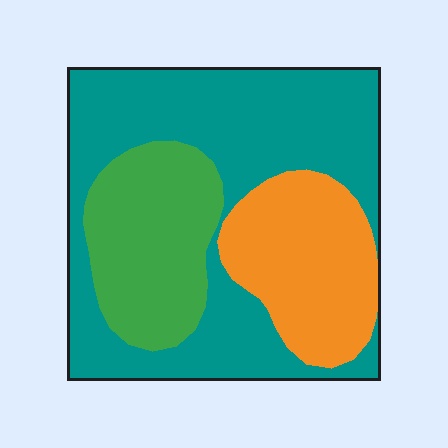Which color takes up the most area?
Teal, at roughly 55%.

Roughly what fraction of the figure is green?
Green covers 23% of the figure.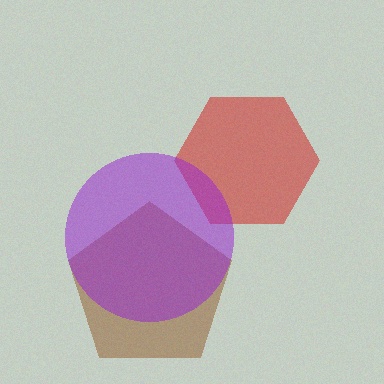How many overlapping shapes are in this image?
There are 3 overlapping shapes in the image.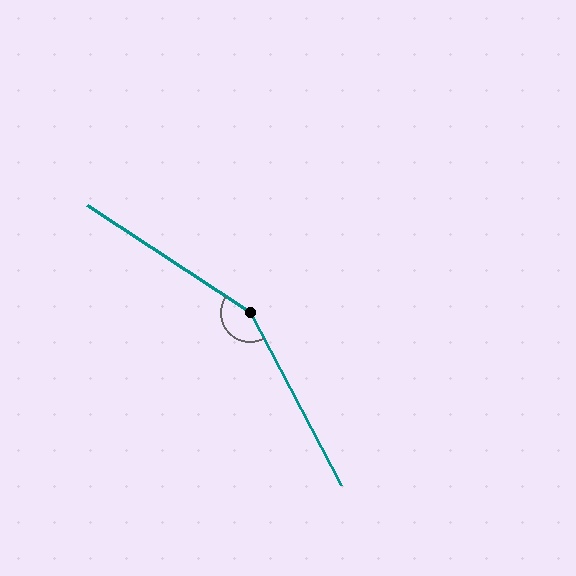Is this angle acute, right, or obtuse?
It is obtuse.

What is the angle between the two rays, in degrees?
Approximately 151 degrees.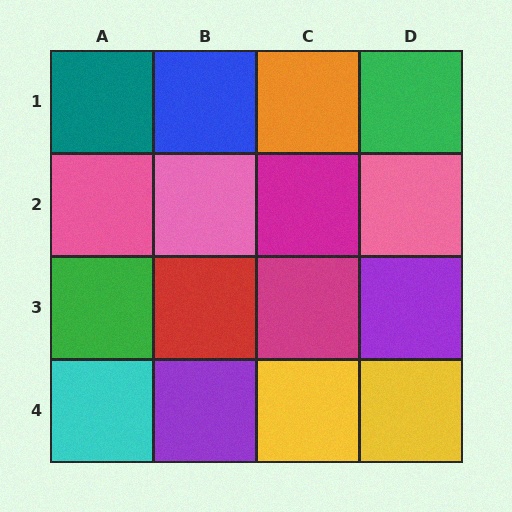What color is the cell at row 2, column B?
Pink.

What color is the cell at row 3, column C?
Magenta.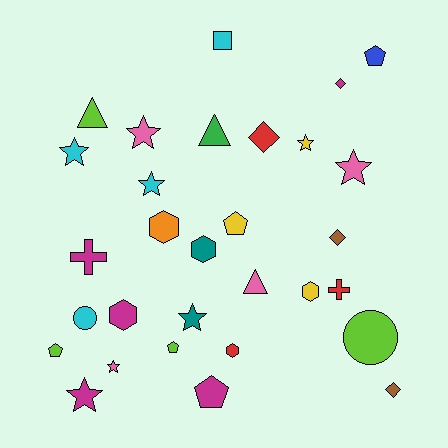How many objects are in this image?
There are 30 objects.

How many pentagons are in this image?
There are 5 pentagons.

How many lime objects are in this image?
There are 4 lime objects.